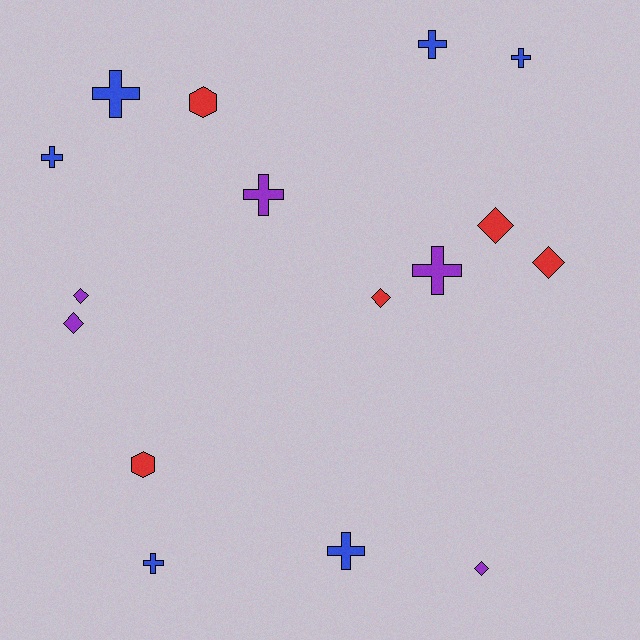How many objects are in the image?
There are 16 objects.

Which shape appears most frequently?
Cross, with 8 objects.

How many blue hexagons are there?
There are no blue hexagons.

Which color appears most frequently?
Blue, with 6 objects.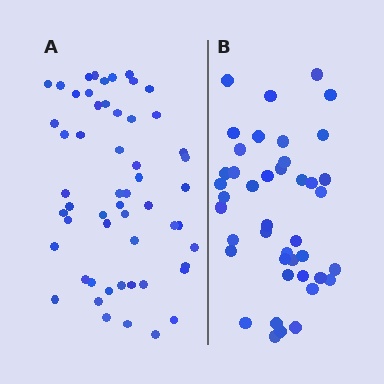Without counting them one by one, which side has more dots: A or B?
Region A (the left region) has more dots.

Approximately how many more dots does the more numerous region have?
Region A has approximately 15 more dots than region B.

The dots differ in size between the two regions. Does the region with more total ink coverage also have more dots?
No. Region B has more total ink coverage because its dots are larger, but region A actually contains more individual dots. Total area can be misleading — the number of items is what matters here.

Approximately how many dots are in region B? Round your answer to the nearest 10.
About 40 dots. (The exact count is 42, which rounds to 40.)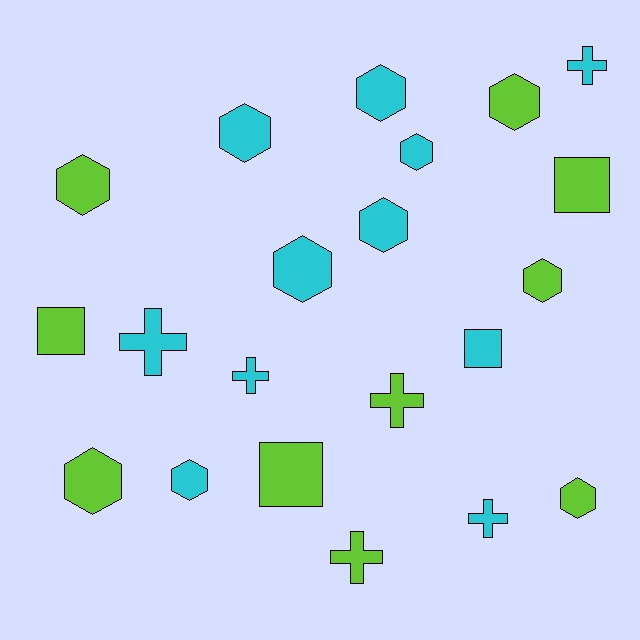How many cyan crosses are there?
There are 4 cyan crosses.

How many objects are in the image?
There are 21 objects.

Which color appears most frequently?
Cyan, with 11 objects.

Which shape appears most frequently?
Hexagon, with 11 objects.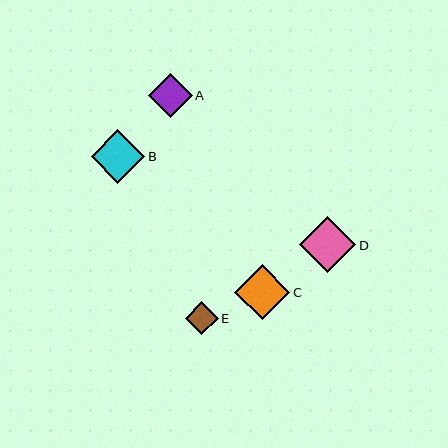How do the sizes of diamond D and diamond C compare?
Diamond D and diamond C are approximately the same size.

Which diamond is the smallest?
Diamond E is the smallest with a size of approximately 33 pixels.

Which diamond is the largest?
Diamond D is the largest with a size of approximately 56 pixels.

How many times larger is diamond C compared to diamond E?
Diamond C is approximately 1.7 times the size of diamond E.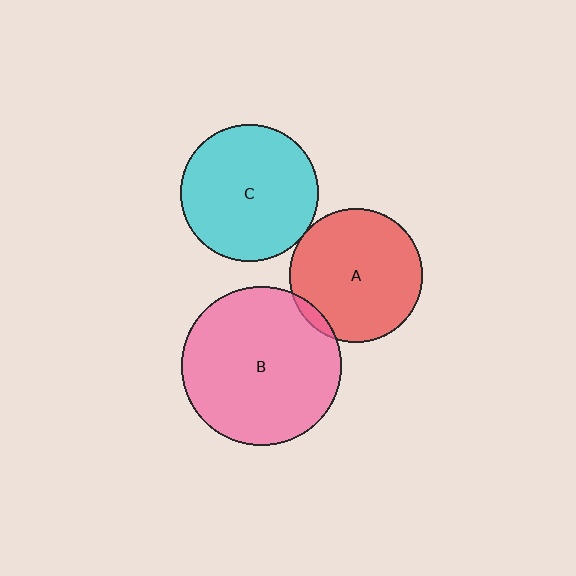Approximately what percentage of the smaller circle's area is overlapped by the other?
Approximately 5%.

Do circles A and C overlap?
Yes.